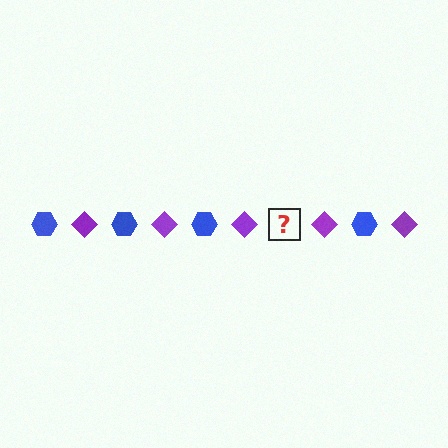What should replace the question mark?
The question mark should be replaced with a blue hexagon.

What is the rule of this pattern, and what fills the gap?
The rule is that the pattern alternates between blue hexagon and purple diamond. The gap should be filled with a blue hexagon.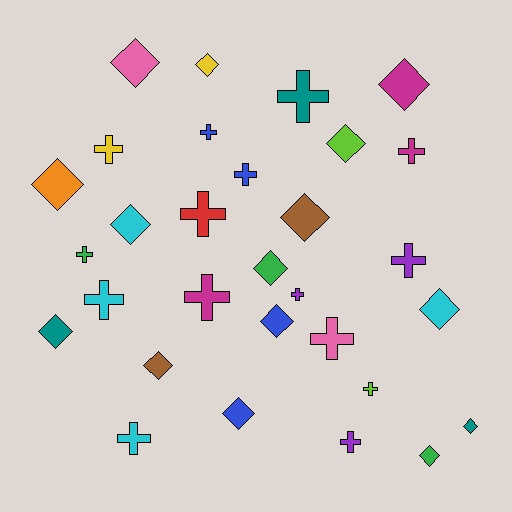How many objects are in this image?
There are 30 objects.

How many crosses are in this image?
There are 15 crosses.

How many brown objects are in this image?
There are 2 brown objects.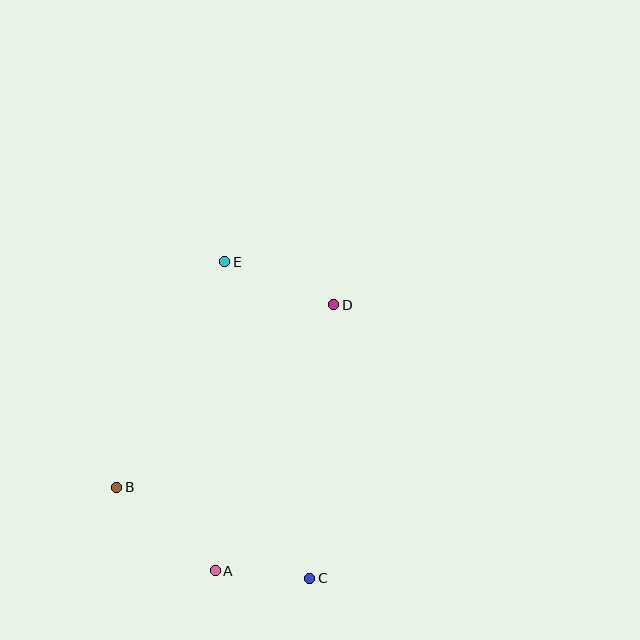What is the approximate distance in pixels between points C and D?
The distance between C and D is approximately 275 pixels.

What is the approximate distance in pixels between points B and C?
The distance between B and C is approximately 213 pixels.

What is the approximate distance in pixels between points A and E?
The distance between A and E is approximately 309 pixels.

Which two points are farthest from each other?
Points C and E are farthest from each other.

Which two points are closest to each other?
Points A and C are closest to each other.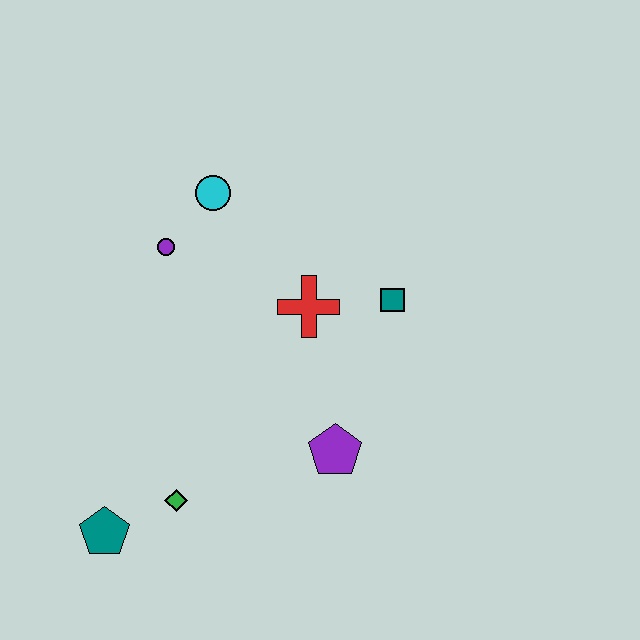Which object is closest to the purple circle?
The cyan circle is closest to the purple circle.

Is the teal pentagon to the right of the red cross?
No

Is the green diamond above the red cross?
No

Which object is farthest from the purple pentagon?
The cyan circle is farthest from the purple pentagon.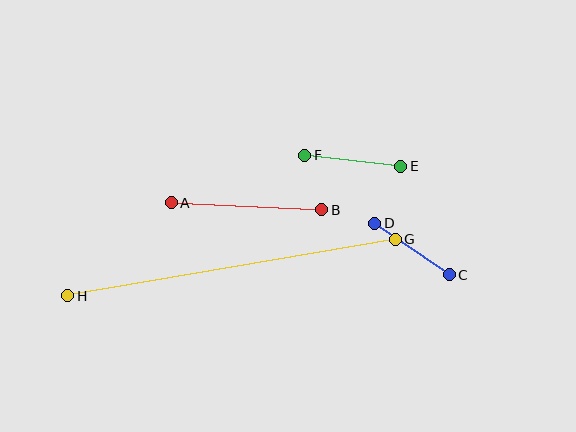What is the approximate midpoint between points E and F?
The midpoint is at approximately (353, 161) pixels.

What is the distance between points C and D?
The distance is approximately 90 pixels.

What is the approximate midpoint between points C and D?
The midpoint is at approximately (412, 249) pixels.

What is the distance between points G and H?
The distance is approximately 332 pixels.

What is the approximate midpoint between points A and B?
The midpoint is at approximately (247, 206) pixels.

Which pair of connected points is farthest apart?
Points G and H are farthest apart.